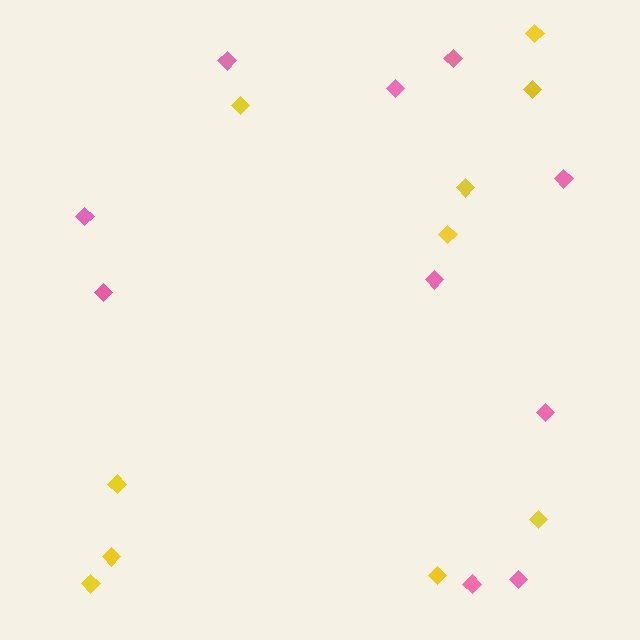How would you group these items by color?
There are 2 groups: one group of pink diamonds (10) and one group of yellow diamonds (10).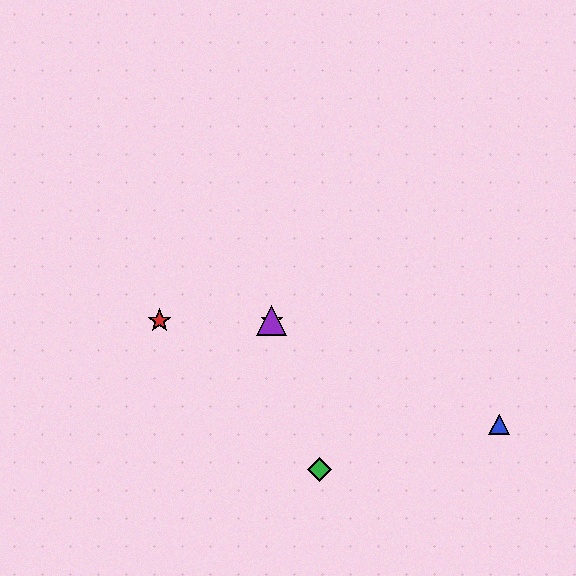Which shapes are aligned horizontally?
The red star, the yellow star, the purple triangle are aligned horizontally.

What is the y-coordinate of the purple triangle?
The purple triangle is at y≈321.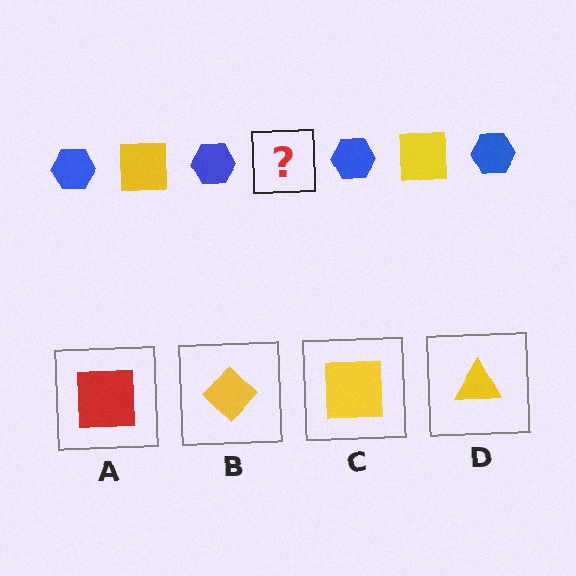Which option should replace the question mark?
Option C.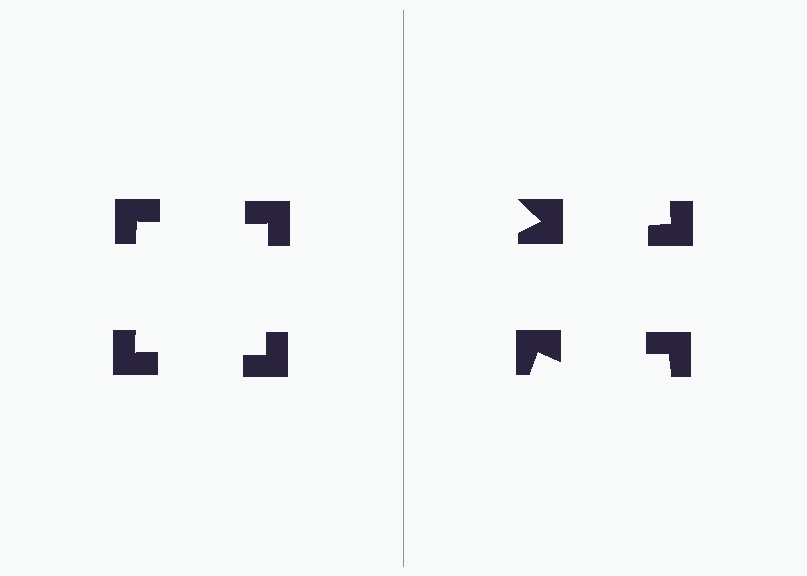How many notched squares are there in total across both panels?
8 — 4 on each side.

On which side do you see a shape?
An illusory square appears on the left side. On the right side the wedge cuts are rotated, so no coherent shape forms.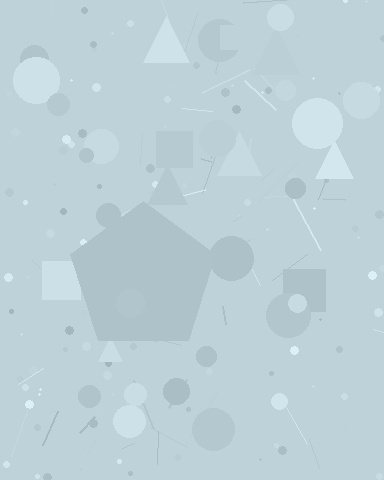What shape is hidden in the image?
A pentagon is hidden in the image.